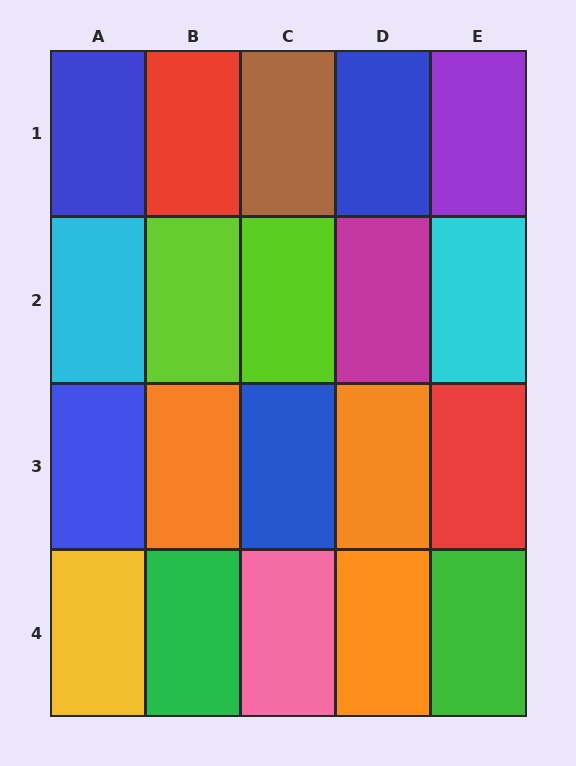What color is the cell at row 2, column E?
Cyan.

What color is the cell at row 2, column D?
Magenta.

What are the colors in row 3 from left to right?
Blue, orange, blue, orange, red.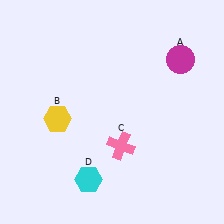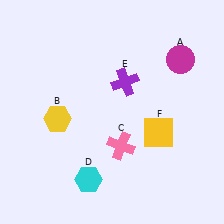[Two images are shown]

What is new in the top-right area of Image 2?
A purple cross (E) was added in the top-right area of Image 2.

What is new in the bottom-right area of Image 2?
A yellow square (F) was added in the bottom-right area of Image 2.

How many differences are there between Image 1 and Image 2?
There are 2 differences between the two images.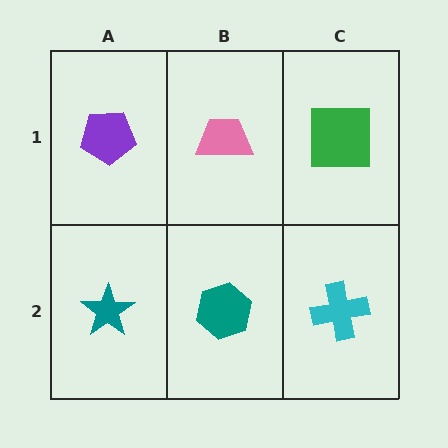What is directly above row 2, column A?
A purple pentagon.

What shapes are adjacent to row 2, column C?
A green square (row 1, column C), a teal hexagon (row 2, column B).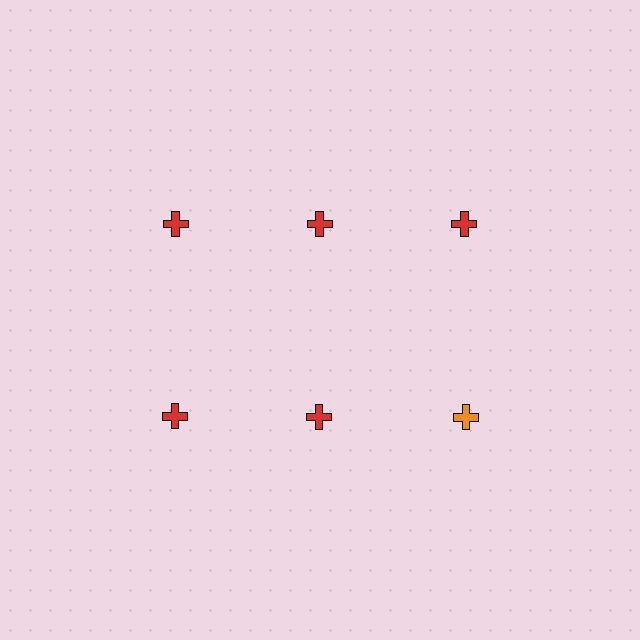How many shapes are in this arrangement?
There are 6 shapes arranged in a grid pattern.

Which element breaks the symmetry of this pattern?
The orange cross in the second row, center column breaks the symmetry. All other shapes are red crosses.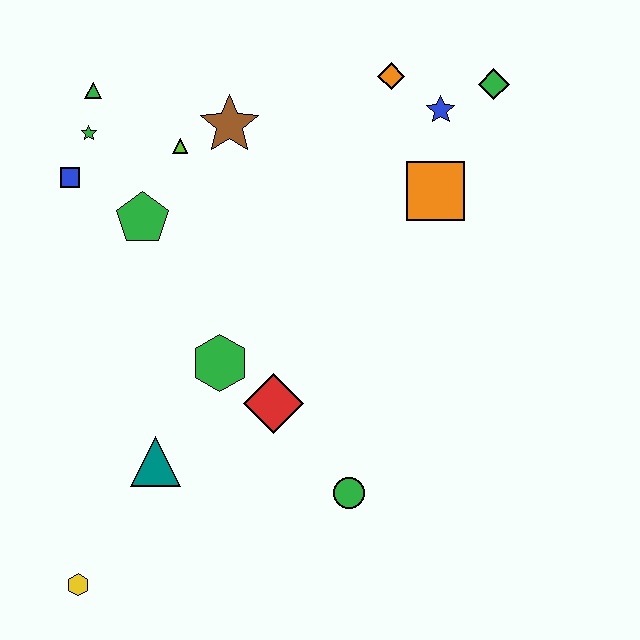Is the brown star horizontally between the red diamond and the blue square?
Yes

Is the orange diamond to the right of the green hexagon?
Yes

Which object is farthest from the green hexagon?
The green diamond is farthest from the green hexagon.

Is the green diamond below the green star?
No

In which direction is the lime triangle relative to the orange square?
The lime triangle is to the left of the orange square.